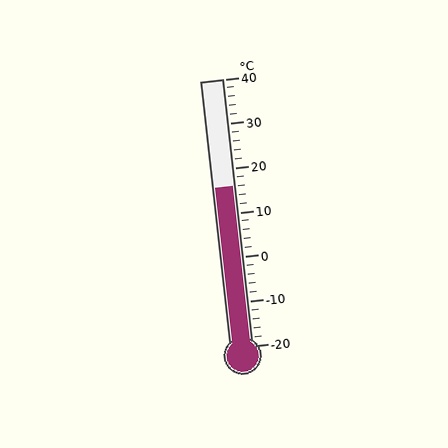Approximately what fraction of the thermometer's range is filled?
The thermometer is filled to approximately 60% of its range.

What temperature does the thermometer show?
The thermometer shows approximately 16°C.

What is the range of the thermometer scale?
The thermometer scale ranges from -20°C to 40°C.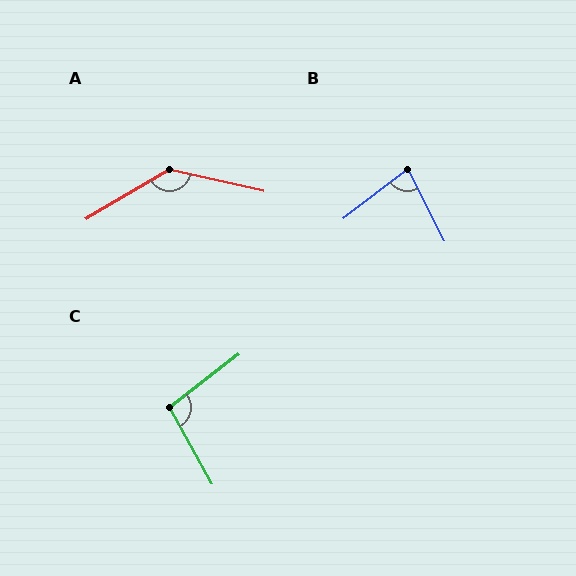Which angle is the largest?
A, at approximately 137 degrees.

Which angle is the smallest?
B, at approximately 79 degrees.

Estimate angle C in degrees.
Approximately 99 degrees.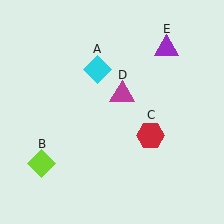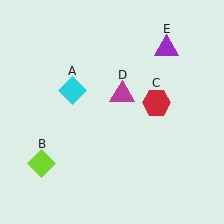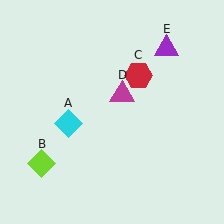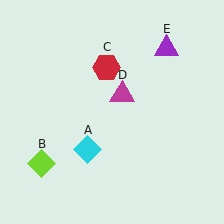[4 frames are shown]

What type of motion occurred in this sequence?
The cyan diamond (object A), red hexagon (object C) rotated counterclockwise around the center of the scene.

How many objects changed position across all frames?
2 objects changed position: cyan diamond (object A), red hexagon (object C).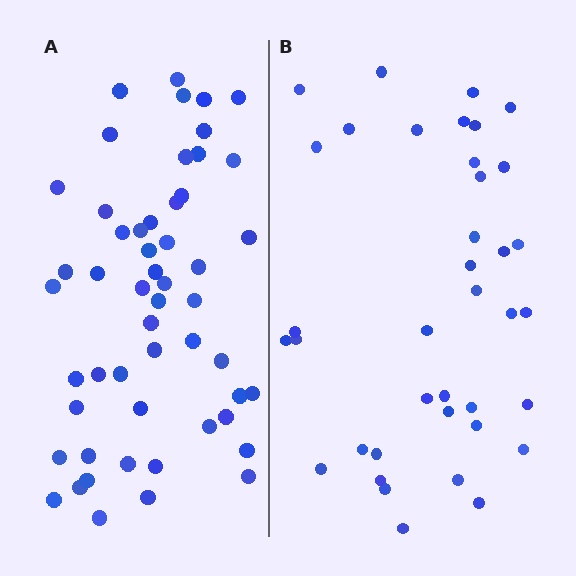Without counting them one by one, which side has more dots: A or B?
Region A (the left region) has more dots.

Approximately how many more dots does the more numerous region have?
Region A has approximately 15 more dots than region B.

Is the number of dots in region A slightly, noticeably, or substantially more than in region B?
Region A has noticeably more, but not dramatically so. The ratio is roughly 1.4 to 1.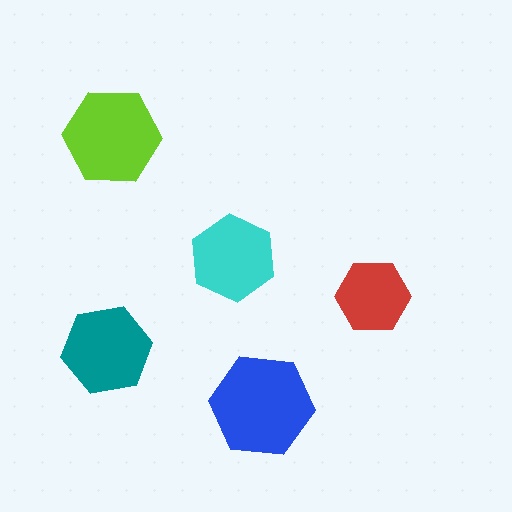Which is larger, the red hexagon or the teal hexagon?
The teal one.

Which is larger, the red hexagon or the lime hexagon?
The lime one.